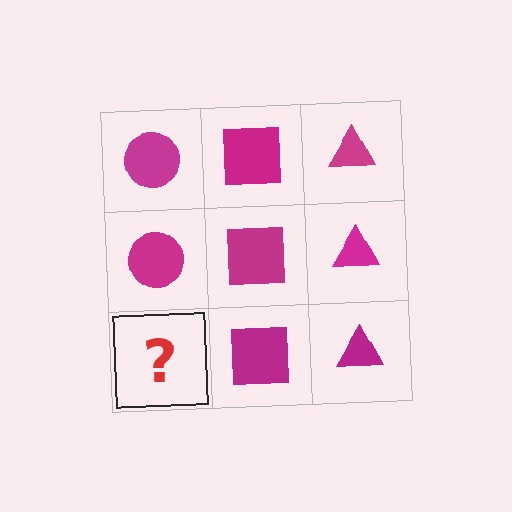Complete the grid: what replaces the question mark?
The question mark should be replaced with a magenta circle.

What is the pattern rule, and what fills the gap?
The rule is that each column has a consistent shape. The gap should be filled with a magenta circle.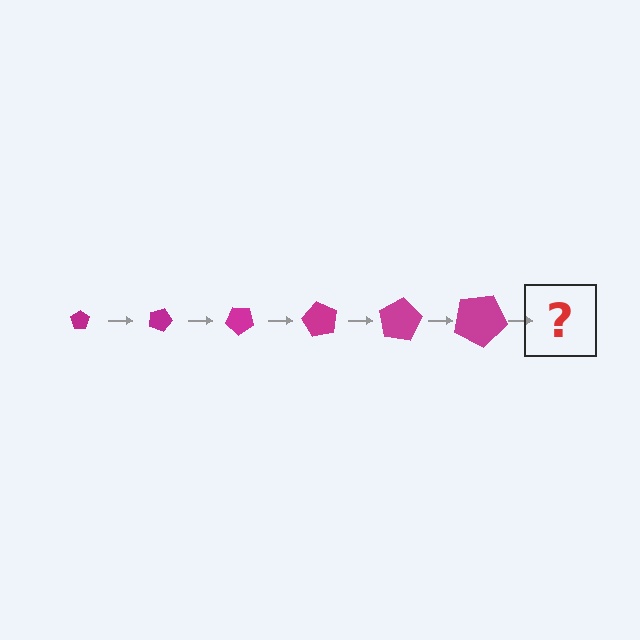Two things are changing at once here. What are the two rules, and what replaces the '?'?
The two rules are that the pentagon grows larger each step and it rotates 20 degrees each step. The '?' should be a pentagon, larger than the previous one and rotated 120 degrees from the start.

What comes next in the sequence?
The next element should be a pentagon, larger than the previous one and rotated 120 degrees from the start.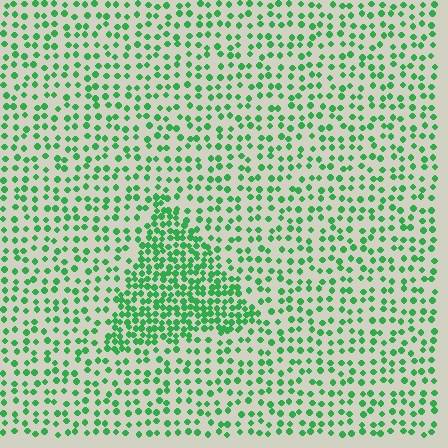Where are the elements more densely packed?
The elements are more densely packed inside the triangle boundary.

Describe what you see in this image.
The image contains small green elements arranged at two different densities. A triangle-shaped region is visible where the elements are more densely packed than the surrounding area.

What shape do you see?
I see a triangle.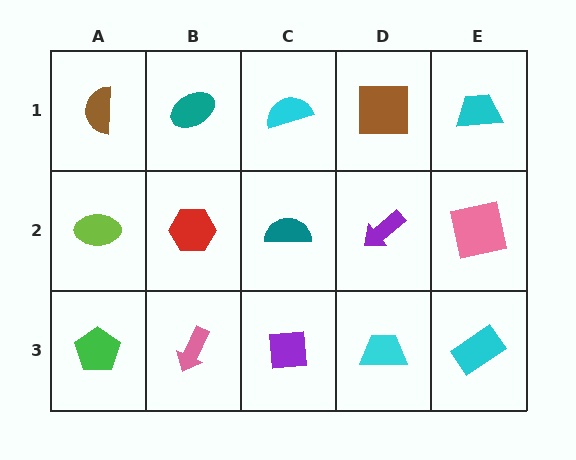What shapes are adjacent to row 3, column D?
A purple arrow (row 2, column D), a purple square (row 3, column C), a cyan rectangle (row 3, column E).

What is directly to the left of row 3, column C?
A pink arrow.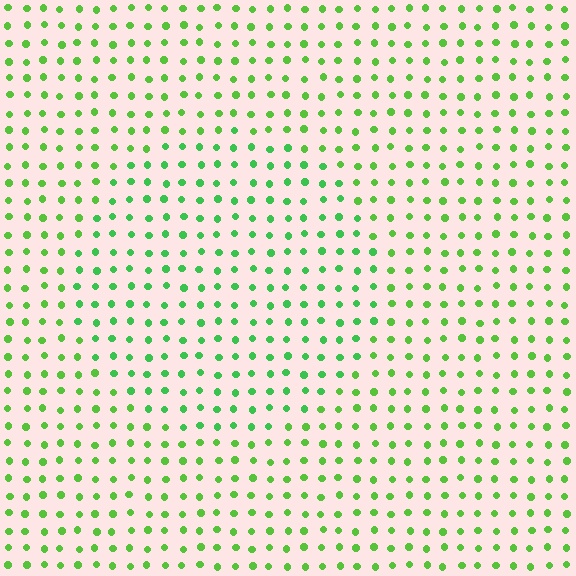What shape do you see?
I see a circle.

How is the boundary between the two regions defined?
The boundary is defined purely by a slight shift in hue (about 21 degrees). Spacing, size, and orientation are identical on both sides.